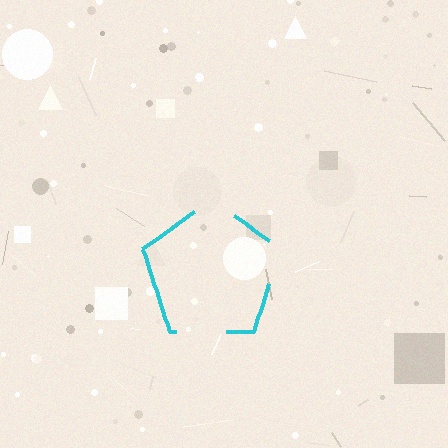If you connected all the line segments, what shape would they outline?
They would outline a pentagon.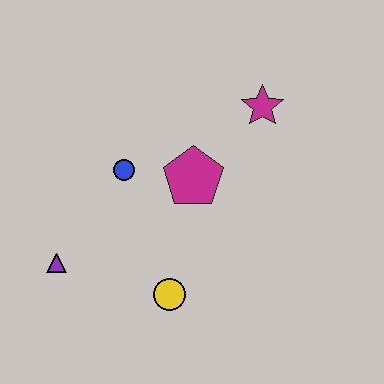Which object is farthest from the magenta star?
The purple triangle is farthest from the magenta star.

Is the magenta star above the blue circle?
Yes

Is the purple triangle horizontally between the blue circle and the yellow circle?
No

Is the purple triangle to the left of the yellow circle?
Yes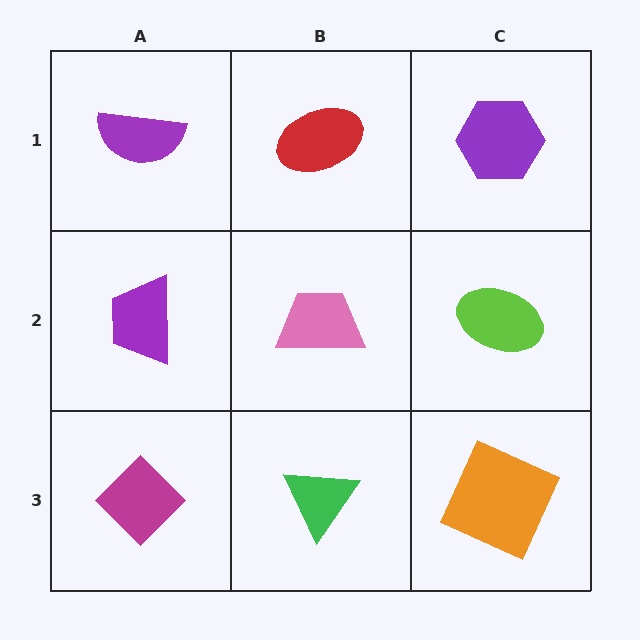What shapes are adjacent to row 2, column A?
A purple semicircle (row 1, column A), a magenta diamond (row 3, column A), a pink trapezoid (row 2, column B).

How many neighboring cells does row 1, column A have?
2.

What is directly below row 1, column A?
A purple trapezoid.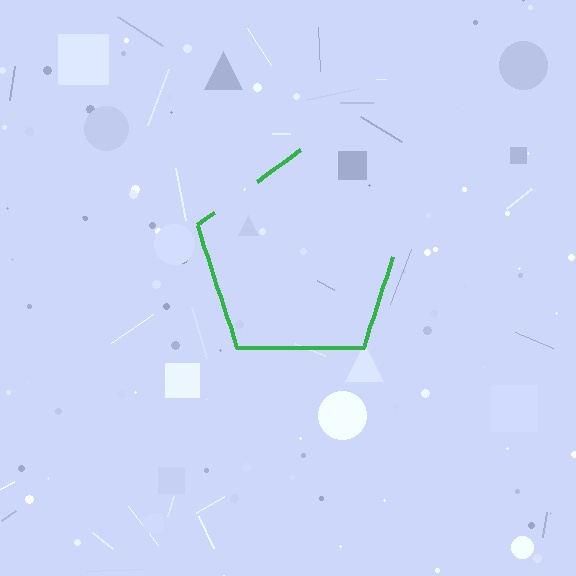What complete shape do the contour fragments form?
The contour fragments form a pentagon.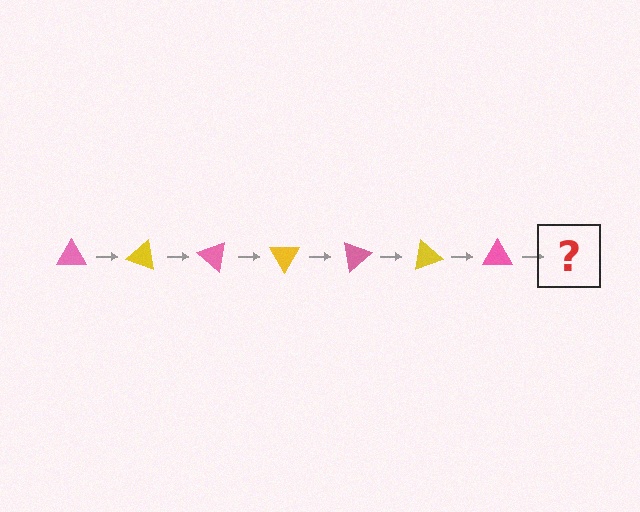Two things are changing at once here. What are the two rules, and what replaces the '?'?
The two rules are that it rotates 20 degrees each step and the color cycles through pink and yellow. The '?' should be a yellow triangle, rotated 140 degrees from the start.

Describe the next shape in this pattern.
It should be a yellow triangle, rotated 140 degrees from the start.